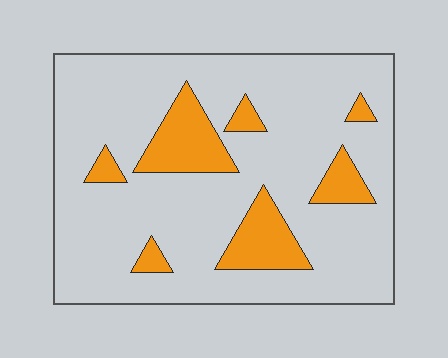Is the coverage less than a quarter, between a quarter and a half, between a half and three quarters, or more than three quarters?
Less than a quarter.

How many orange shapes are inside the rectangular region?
7.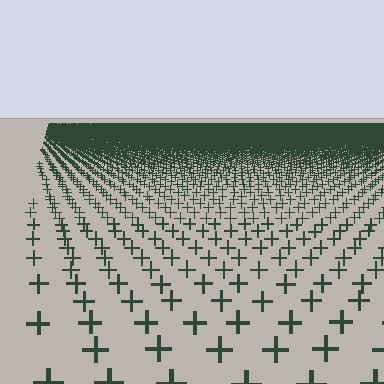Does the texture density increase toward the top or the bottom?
Density increases toward the top.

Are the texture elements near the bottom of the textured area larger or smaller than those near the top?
Larger. Near the bottom, elements are closer to the viewer and appear at a bigger on-screen size.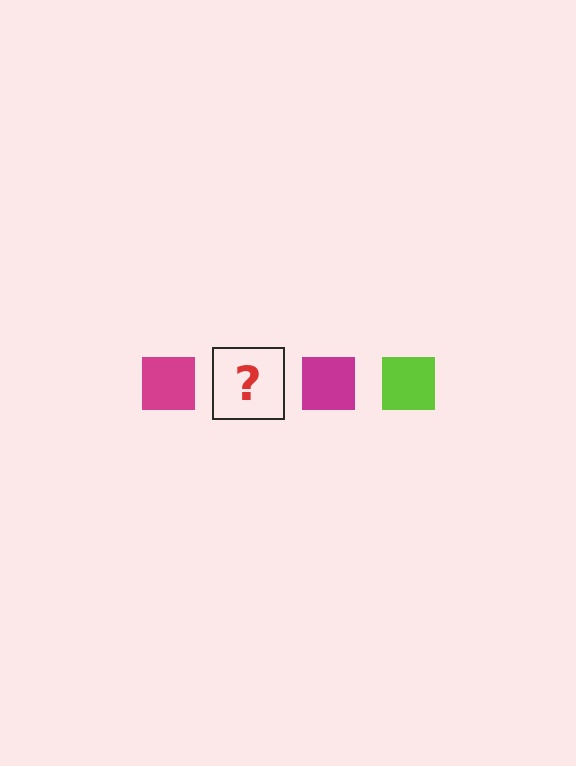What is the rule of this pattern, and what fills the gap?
The rule is that the pattern cycles through magenta, lime squares. The gap should be filled with a lime square.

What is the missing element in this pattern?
The missing element is a lime square.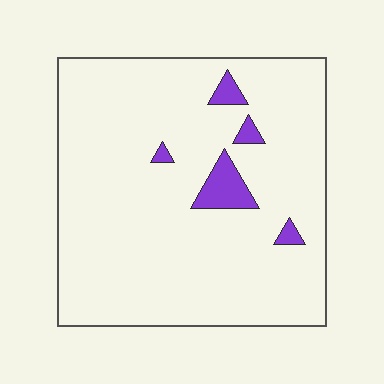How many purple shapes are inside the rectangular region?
5.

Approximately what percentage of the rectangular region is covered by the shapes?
Approximately 5%.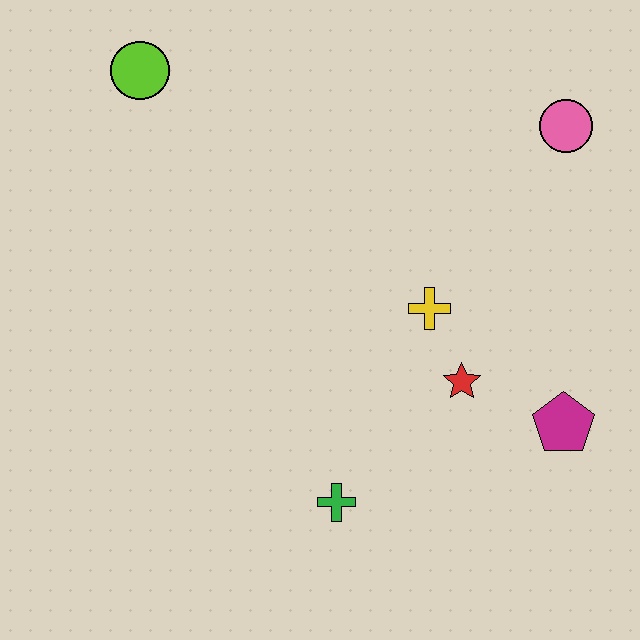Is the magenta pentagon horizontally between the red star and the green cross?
No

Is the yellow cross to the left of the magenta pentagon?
Yes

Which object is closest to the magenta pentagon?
The red star is closest to the magenta pentagon.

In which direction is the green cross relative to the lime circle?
The green cross is below the lime circle.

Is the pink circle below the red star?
No